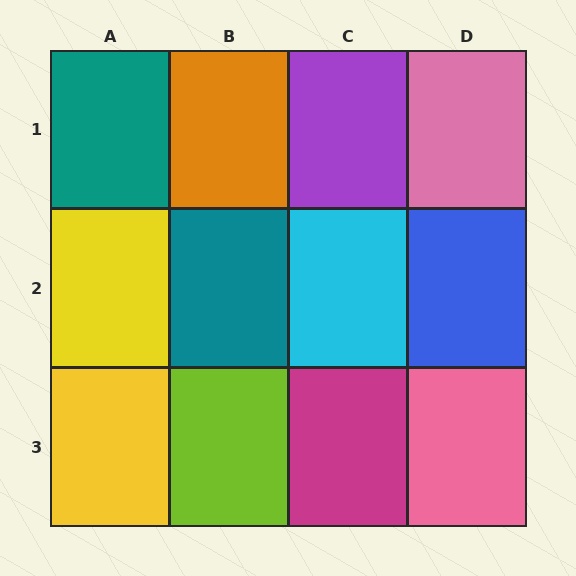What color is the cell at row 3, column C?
Magenta.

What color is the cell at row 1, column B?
Orange.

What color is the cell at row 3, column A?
Yellow.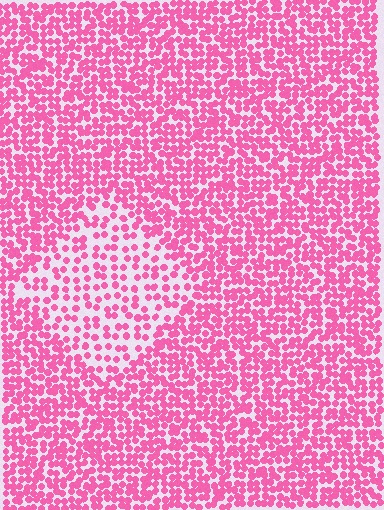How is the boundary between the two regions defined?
The boundary is defined by a change in element density (approximately 2.0x ratio). All elements are the same color, size, and shape.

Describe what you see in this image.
The image contains small pink elements arranged at two different densities. A diamond-shaped region is visible where the elements are less densely packed than the surrounding area.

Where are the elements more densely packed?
The elements are more densely packed outside the diamond boundary.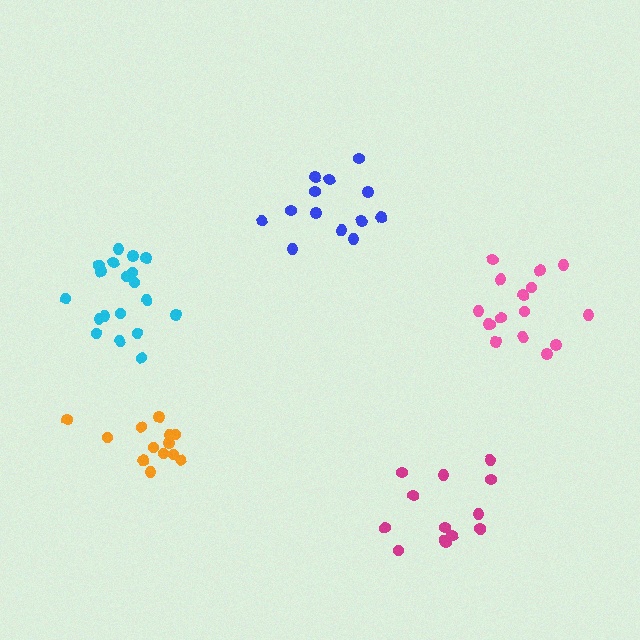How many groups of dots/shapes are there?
There are 5 groups.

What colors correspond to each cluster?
The clusters are colored: blue, cyan, orange, magenta, pink.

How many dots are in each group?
Group 1: 13 dots, Group 2: 19 dots, Group 3: 13 dots, Group 4: 14 dots, Group 5: 16 dots (75 total).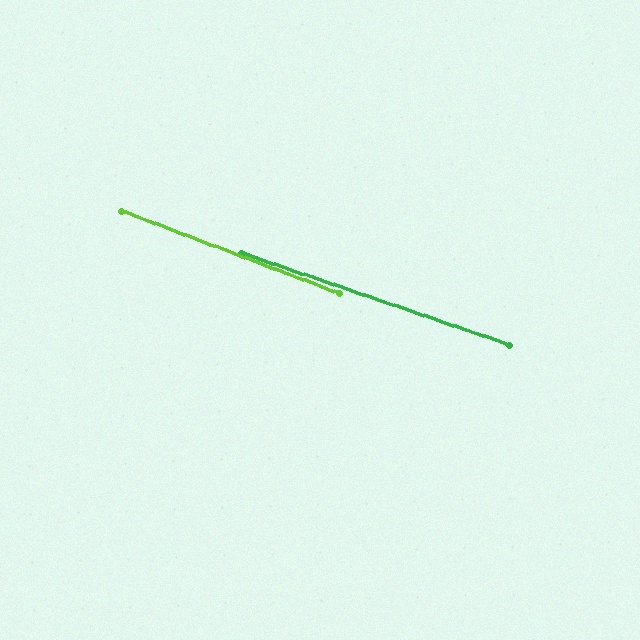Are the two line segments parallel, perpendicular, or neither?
Parallel — their directions differ by only 1.7°.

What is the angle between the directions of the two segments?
Approximately 2 degrees.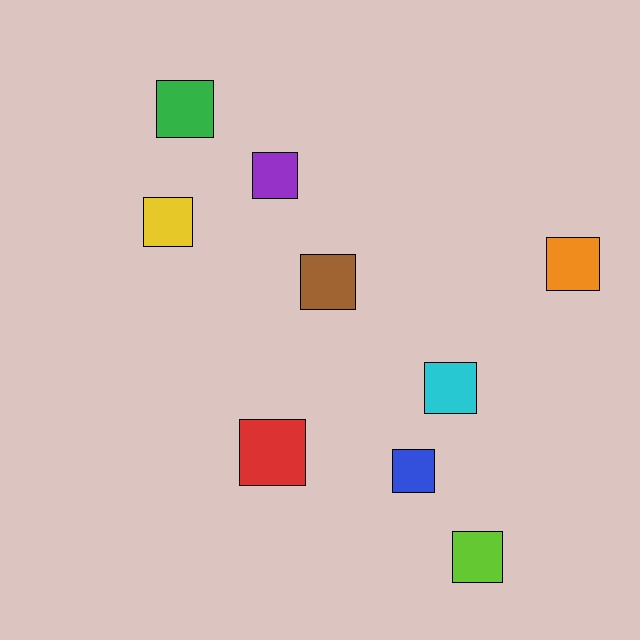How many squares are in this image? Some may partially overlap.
There are 9 squares.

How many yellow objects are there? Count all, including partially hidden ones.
There is 1 yellow object.